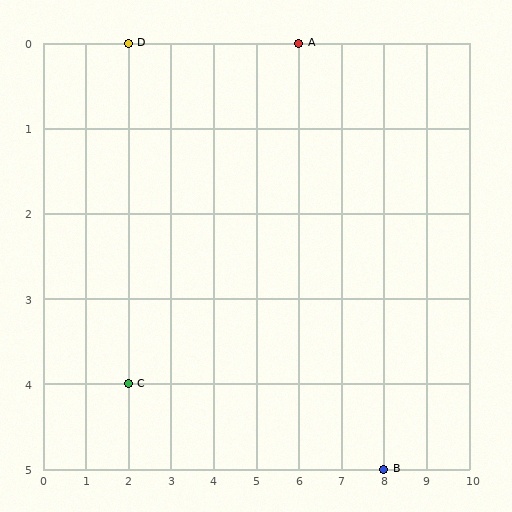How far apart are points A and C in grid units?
Points A and C are 4 columns and 4 rows apart (about 5.7 grid units diagonally).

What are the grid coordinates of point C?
Point C is at grid coordinates (2, 4).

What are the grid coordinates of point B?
Point B is at grid coordinates (8, 5).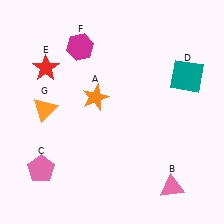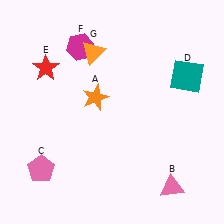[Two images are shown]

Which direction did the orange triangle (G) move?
The orange triangle (G) moved up.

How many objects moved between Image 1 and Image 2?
1 object moved between the two images.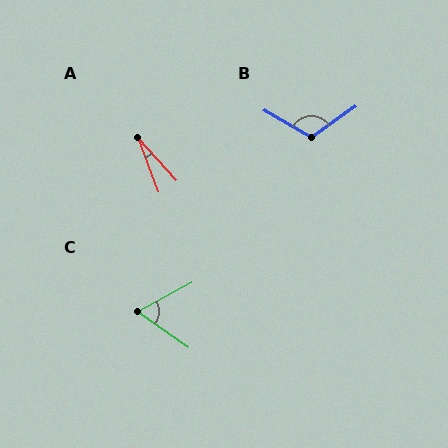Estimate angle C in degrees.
Approximately 63 degrees.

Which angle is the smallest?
A, at approximately 21 degrees.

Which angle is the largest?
B, at approximately 115 degrees.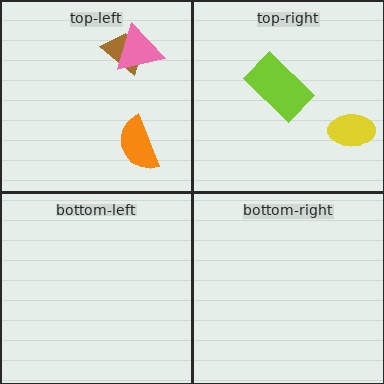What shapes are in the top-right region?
The lime rectangle, the yellow ellipse.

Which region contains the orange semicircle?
The top-left region.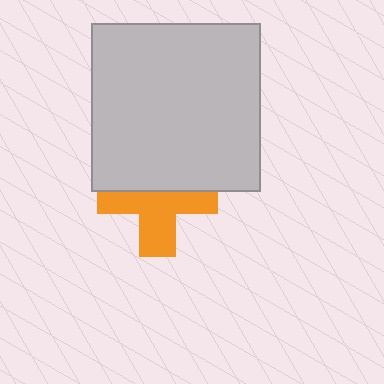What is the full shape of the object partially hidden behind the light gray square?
The partially hidden object is an orange cross.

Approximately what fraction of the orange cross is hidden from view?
Roughly 43% of the orange cross is hidden behind the light gray square.